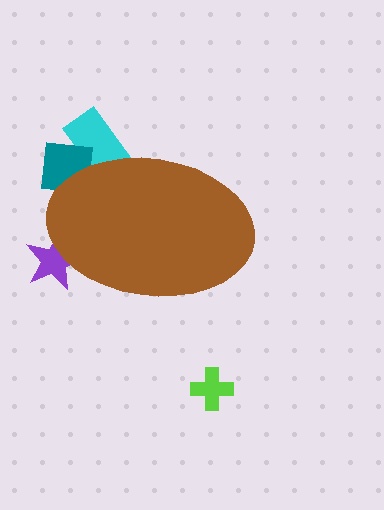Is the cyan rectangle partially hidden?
Yes, the cyan rectangle is partially hidden behind the brown ellipse.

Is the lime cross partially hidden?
No, the lime cross is fully visible.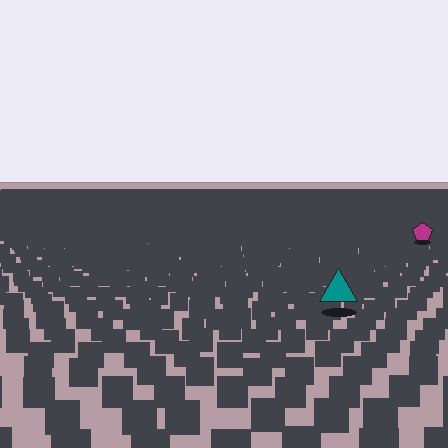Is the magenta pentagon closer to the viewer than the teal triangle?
No. The teal triangle is closer — you can tell from the texture gradient: the ground texture is coarser near it.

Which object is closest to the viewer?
The teal triangle is closest. The texture marks near it are larger and more spread out.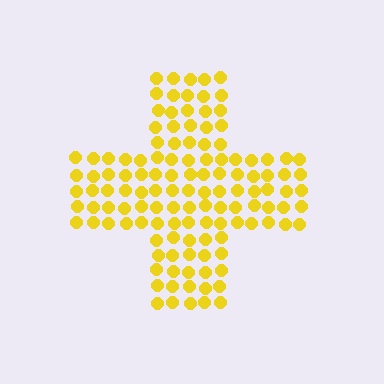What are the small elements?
The small elements are circles.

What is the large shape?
The large shape is a cross.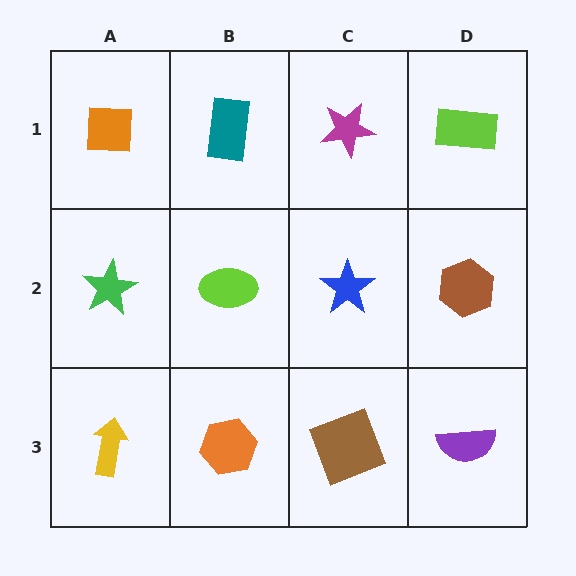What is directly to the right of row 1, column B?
A magenta star.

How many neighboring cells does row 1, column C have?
3.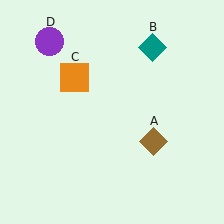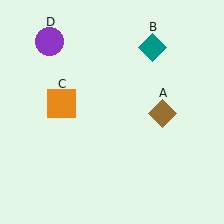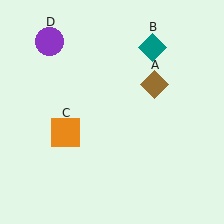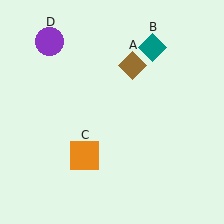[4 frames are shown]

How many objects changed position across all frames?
2 objects changed position: brown diamond (object A), orange square (object C).